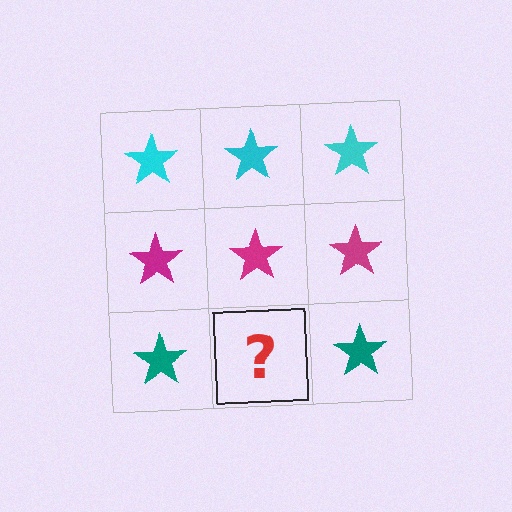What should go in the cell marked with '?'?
The missing cell should contain a teal star.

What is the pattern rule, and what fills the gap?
The rule is that each row has a consistent color. The gap should be filled with a teal star.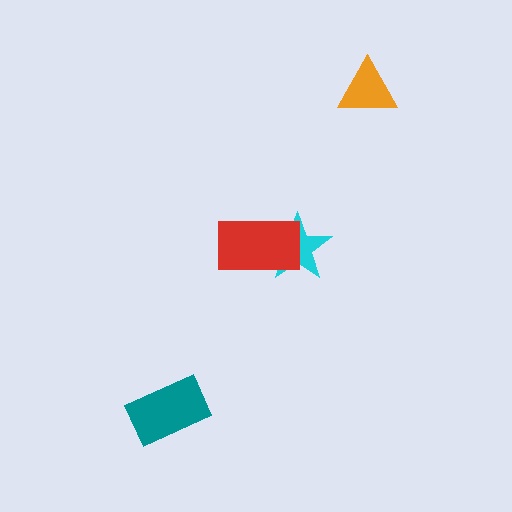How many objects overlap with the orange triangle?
0 objects overlap with the orange triangle.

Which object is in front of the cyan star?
The red rectangle is in front of the cyan star.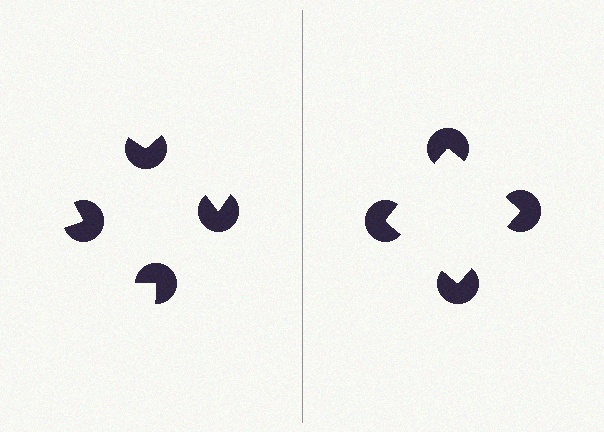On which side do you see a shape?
An illusory square appears on the right side. On the left side the wedge cuts are rotated, so no coherent shape forms.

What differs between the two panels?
The pac-man discs are positioned identically on both sides; only the wedge orientations differ. On the right they align to a square; on the left they are misaligned.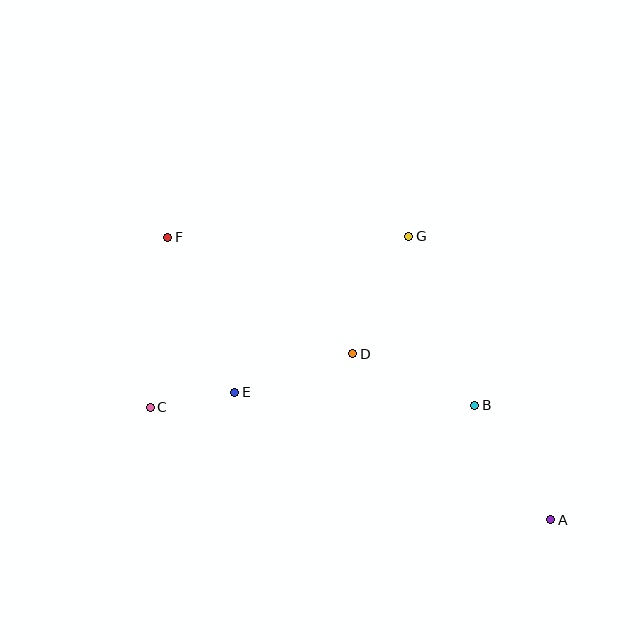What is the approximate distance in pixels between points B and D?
The distance between B and D is approximately 132 pixels.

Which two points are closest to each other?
Points C and E are closest to each other.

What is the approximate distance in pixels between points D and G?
The distance between D and G is approximately 130 pixels.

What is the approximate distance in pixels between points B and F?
The distance between B and F is approximately 350 pixels.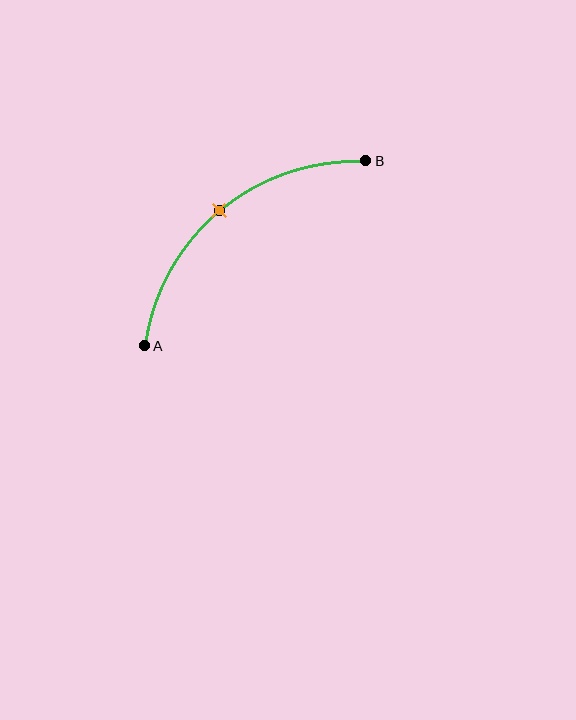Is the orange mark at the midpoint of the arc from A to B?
Yes. The orange mark lies on the arc at equal arc-length from both A and B — it is the arc midpoint.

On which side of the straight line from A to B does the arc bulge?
The arc bulges above and to the left of the straight line connecting A and B.